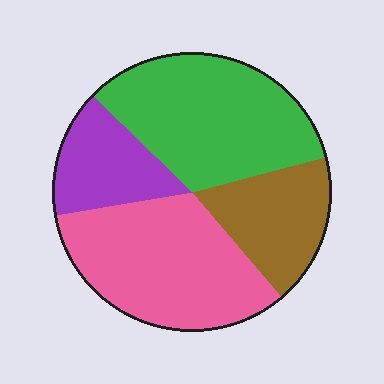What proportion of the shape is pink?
Pink covers roughly 35% of the shape.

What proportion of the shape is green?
Green takes up between a quarter and a half of the shape.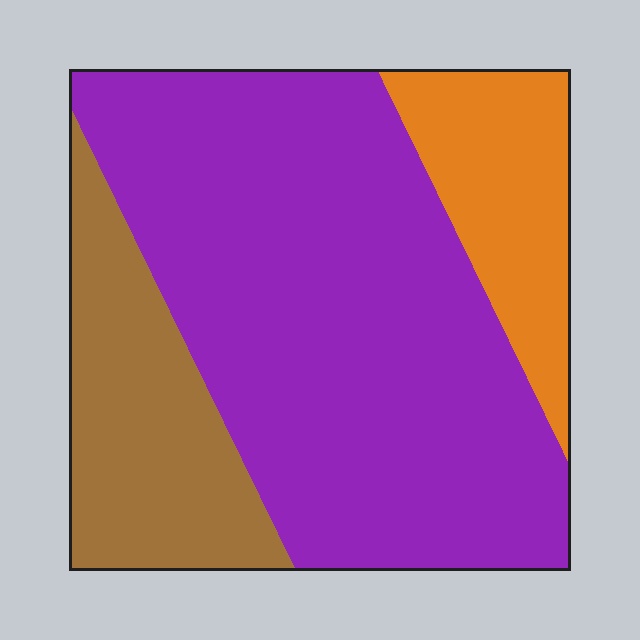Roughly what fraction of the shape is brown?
Brown covers around 20% of the shape.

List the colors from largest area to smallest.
From largest to smallest: purple, brown, orange.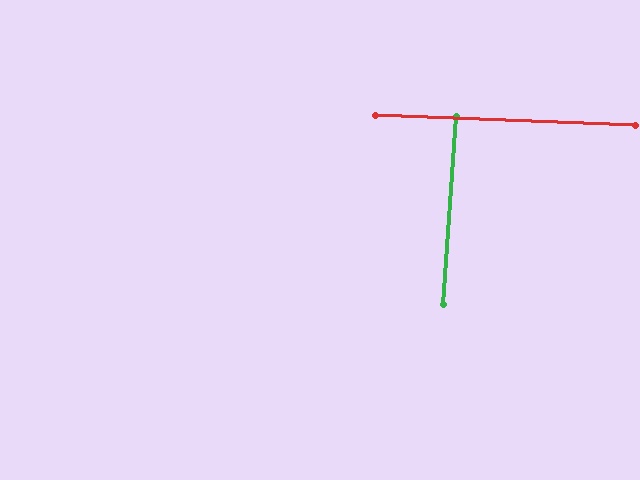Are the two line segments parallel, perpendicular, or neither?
Perpendicular — they meet at approximately 88°.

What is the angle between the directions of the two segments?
Approximately 88 degrees.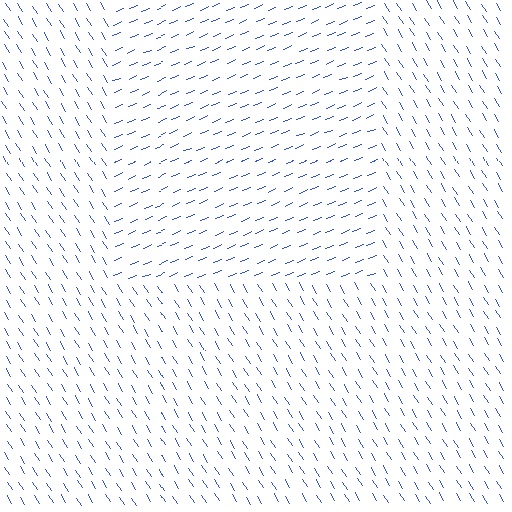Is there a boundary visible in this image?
Yes, there is a texture boundary formed by a change in line orientation.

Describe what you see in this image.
The image is filled with small blue line segments. A rectangle region in the image has lines oriented differently from the surrounding lines, creating a visible texture boundary.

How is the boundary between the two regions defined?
The boundary is defined purely by a change in line orientation (approximately 81 degrees difference). All lines are the same color and thickness.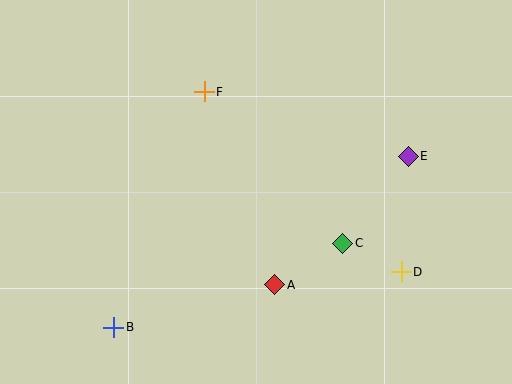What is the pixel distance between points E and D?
The distance between E and D is 116 pixels.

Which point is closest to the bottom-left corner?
Point B is closest to the bottom-left corner.